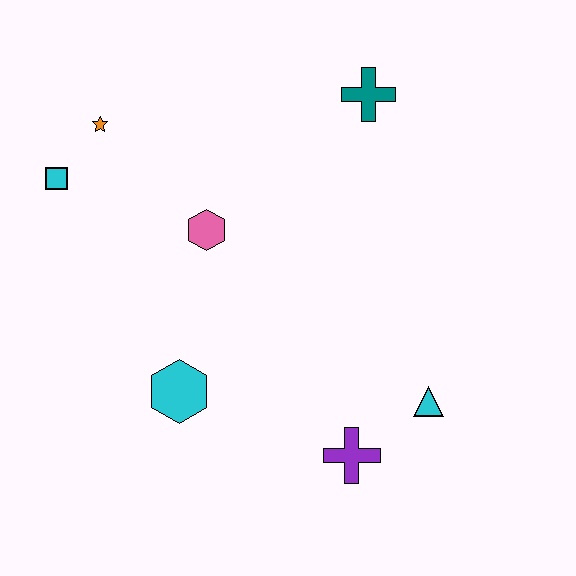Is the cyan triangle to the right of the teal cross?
Yes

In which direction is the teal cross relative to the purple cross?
The teal cross is above the purple cross.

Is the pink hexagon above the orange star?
No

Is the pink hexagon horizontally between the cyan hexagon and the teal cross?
Yes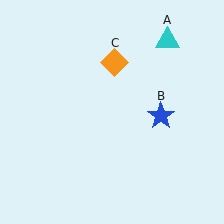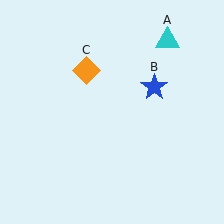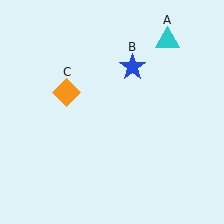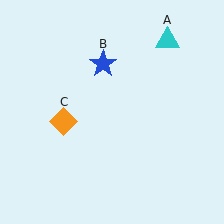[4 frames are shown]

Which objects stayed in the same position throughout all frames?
Cyan triangle (object A) remained stationary.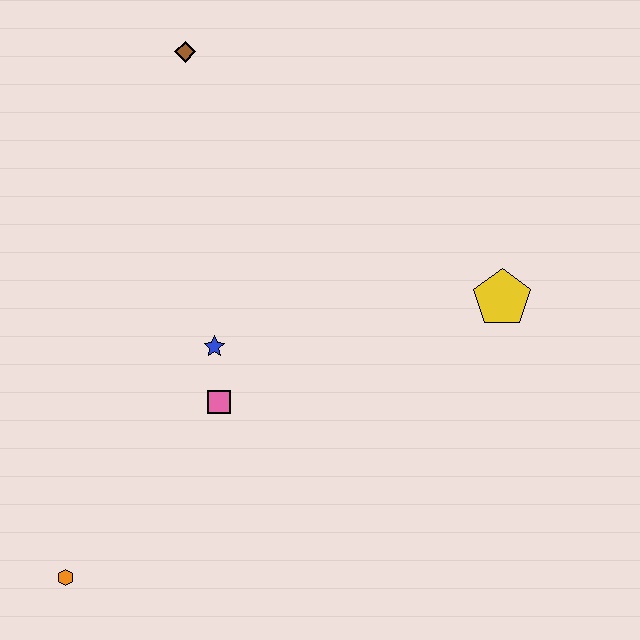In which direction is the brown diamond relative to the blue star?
The brown diamond is above the blue star.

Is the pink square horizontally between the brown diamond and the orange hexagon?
No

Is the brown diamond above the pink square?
Yes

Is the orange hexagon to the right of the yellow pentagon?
No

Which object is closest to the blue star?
The pink square is closest to the blue star.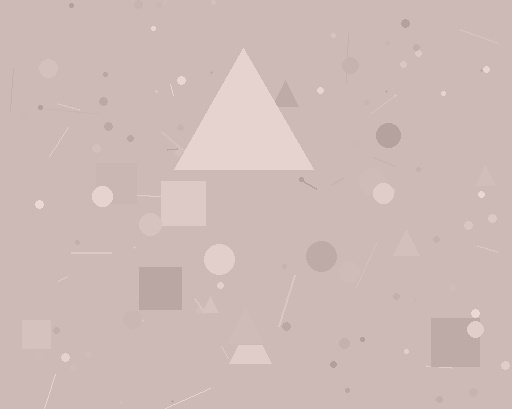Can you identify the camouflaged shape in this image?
The camouflaged shape is a triangle.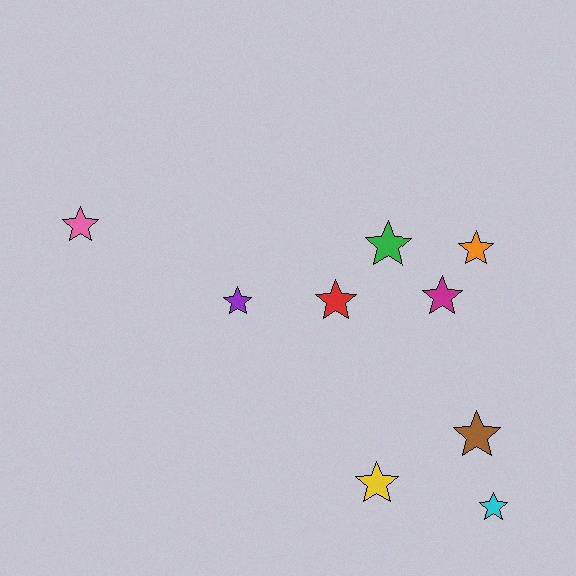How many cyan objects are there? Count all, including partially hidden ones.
There is 1 cyan object.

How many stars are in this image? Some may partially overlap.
There are 9 stars.